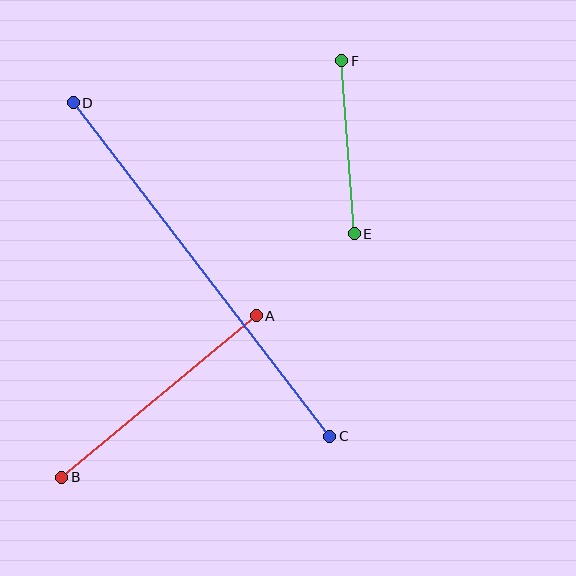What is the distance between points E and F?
The distance is approximately 173 pixels.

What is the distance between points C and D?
The distance is approximately 421 pixels.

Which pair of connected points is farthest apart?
Points C and D are farthest apart.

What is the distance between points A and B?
The distance is approximately 253 pixels.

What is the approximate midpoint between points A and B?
The midpoint is at approximately (159, 396) pixels.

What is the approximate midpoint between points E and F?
The midpoint is at approximately (348, 147) pixels.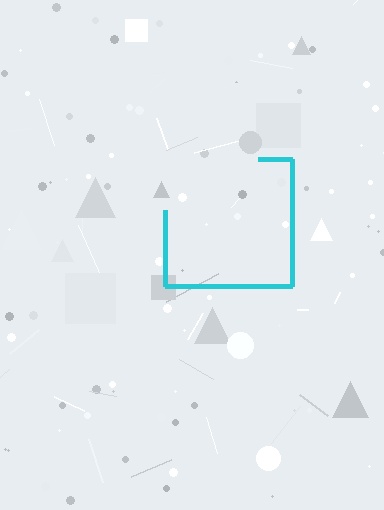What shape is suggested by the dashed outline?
The dashed outline suggests a square.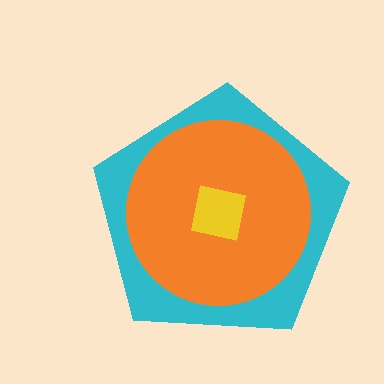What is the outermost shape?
The cyan pentagon.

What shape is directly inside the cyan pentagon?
The orange circle.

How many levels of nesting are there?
3.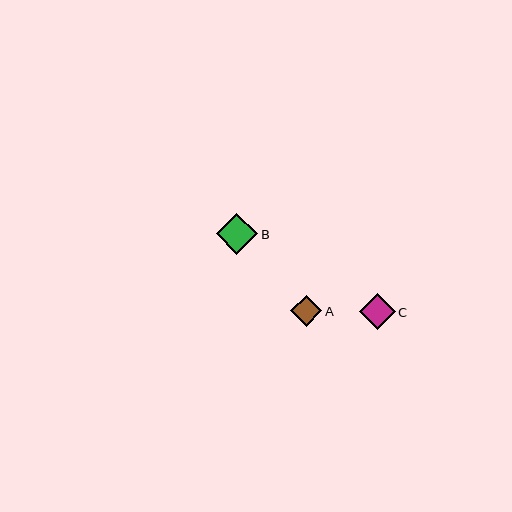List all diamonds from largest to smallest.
From largest to smallest: B, C, A.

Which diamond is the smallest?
Diamond A is the smallest with a size of approximately 31 pixels.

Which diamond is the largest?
Diamond B is the largest with a size of approximately 41 pixels.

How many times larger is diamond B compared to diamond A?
Diamond B is approximately 1.4 times the size of diamond A.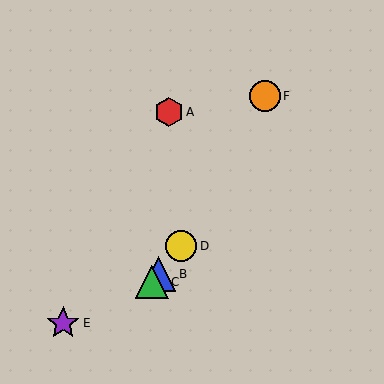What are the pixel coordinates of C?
Object C is at (152, 282).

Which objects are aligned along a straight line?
Objects B, C, D are aligned along a straight line.